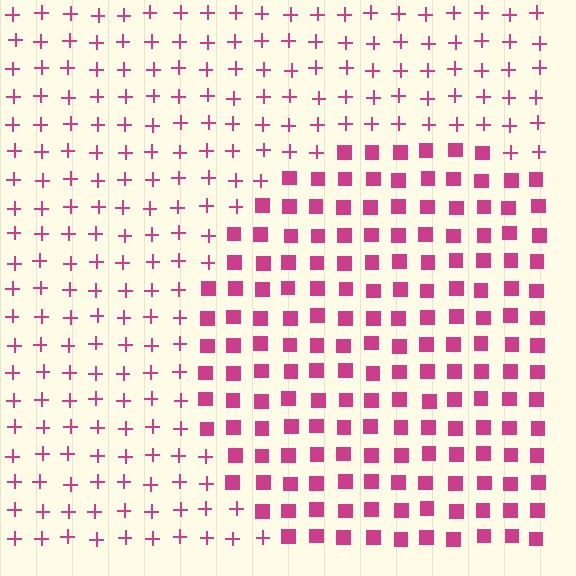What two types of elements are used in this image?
The image uses squares inside the circle region and plus signs outside it.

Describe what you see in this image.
The image is filled with small magenta elements arranged in a uniform grid. A circle-shaped region contains squares, while the surrounding area contains plus signs. The boundary is defined purely by the change in element shape.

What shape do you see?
I see a circle.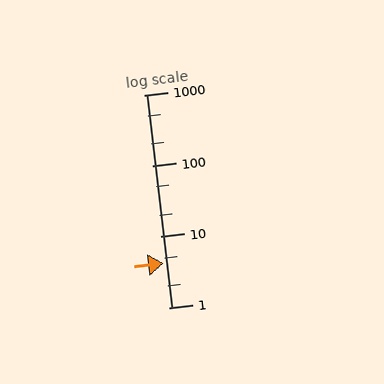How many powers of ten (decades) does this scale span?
The scale spans 3 decades, from 1 to 1000.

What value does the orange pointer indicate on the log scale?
The pointer indicates approximately 4.2.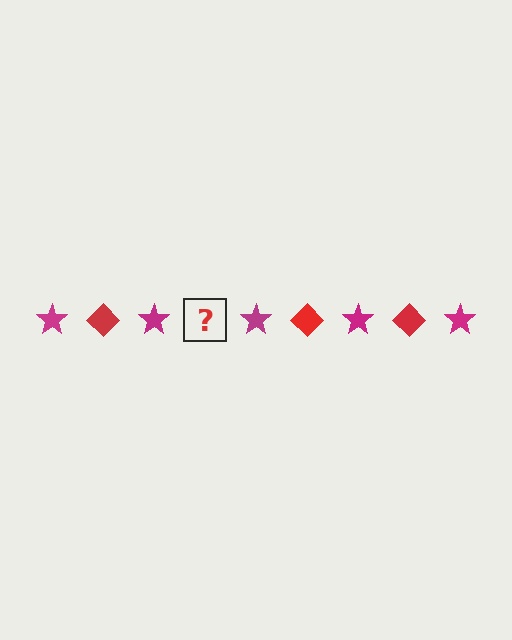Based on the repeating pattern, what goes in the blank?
The blank should be a red diamond.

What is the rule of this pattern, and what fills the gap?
The rule is that the pattern alternates between magenta star and red diamond. The gap should be filled with a red diamond.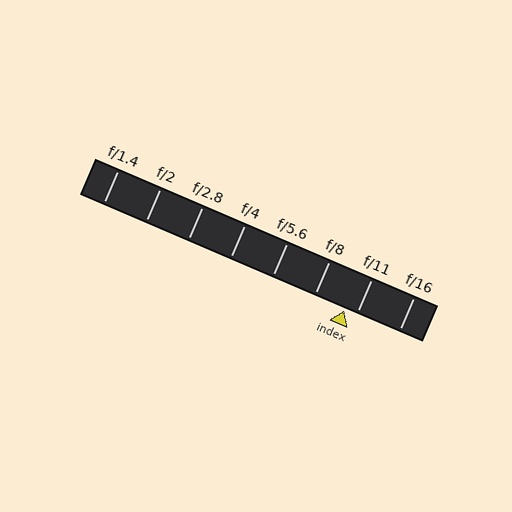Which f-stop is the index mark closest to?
The index mark is closest to f/11.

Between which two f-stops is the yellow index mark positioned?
The index mark is between f/8 and f/11.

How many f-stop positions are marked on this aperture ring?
There are 8 f-stop positions marked.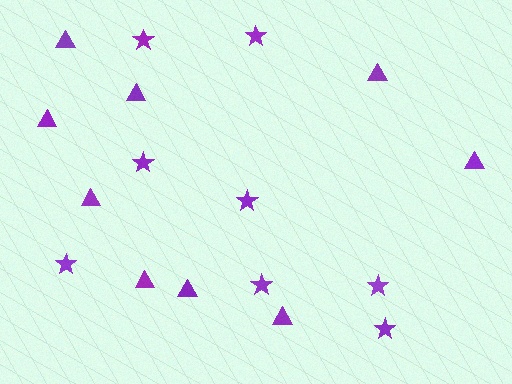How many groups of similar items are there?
There are 2 groups: one group of triangles (9) and one group of stars (8).